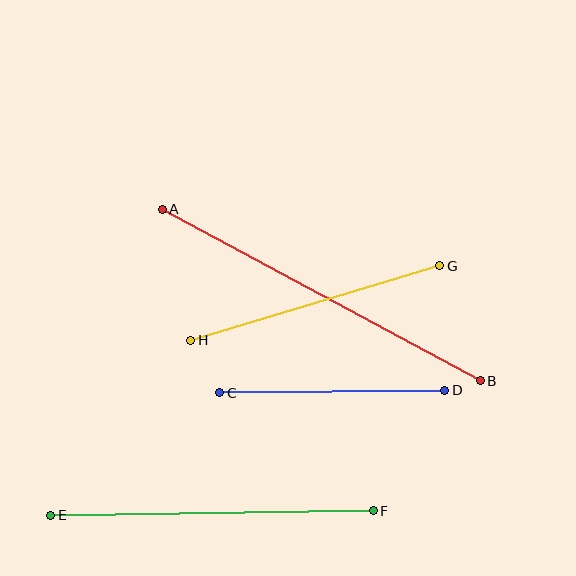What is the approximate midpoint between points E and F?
The midpoint is at approximately (212, 513) pixels.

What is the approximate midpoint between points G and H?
The midpoint is at approximately (315, 303) pixels.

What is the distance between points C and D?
The distance is approximately 225 pixels.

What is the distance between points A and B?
The distance is approximately 362 pixels.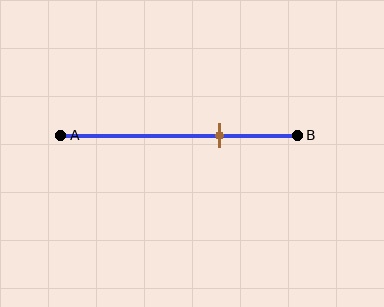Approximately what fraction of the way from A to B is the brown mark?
The brown mark is approximately 65% of the way from A to B.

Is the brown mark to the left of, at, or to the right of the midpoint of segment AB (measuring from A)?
The brown mark is to the right of the midpoint of segment AB.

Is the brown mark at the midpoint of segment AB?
No, the mark is at about 65% from A, not at the 50% midpoint.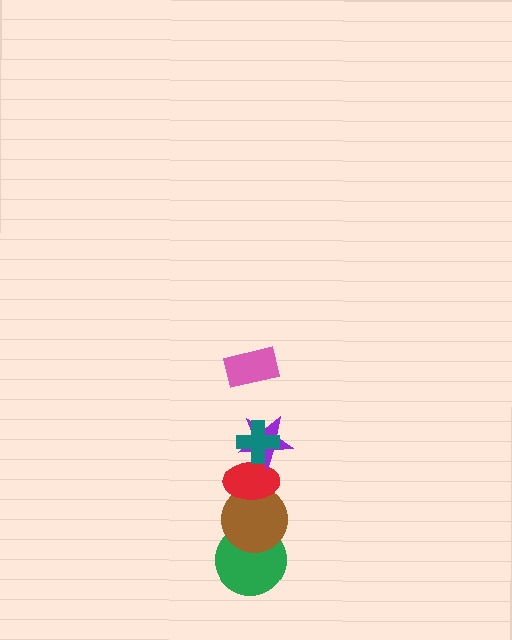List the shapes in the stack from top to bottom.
From top to bottom: the pink rectangle, the teal cross, the purple star, the red ellipse, the brown circle, the green circle.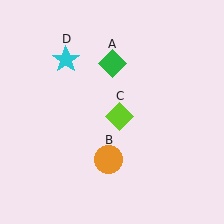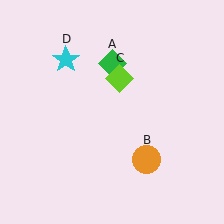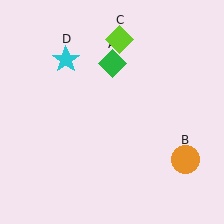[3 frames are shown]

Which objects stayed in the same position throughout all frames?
Green diamond (object A) and cyan star (object D) remained stationary.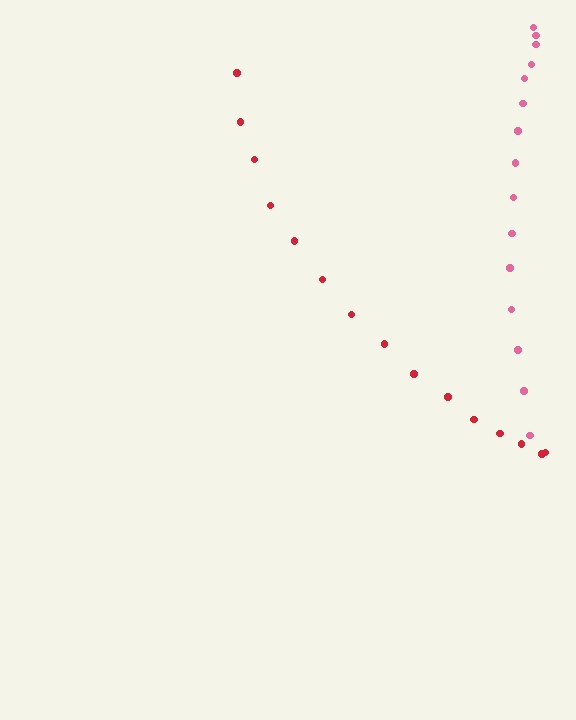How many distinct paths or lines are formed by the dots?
There are 2 distinct paths.